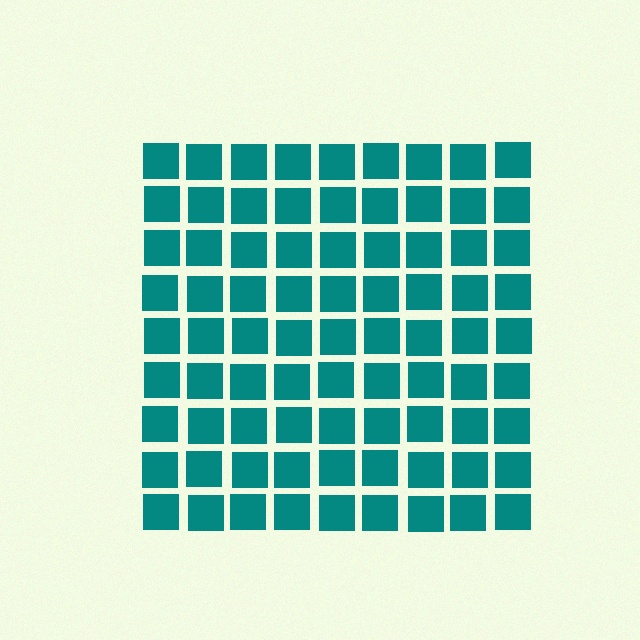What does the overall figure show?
The overall figure shows a square.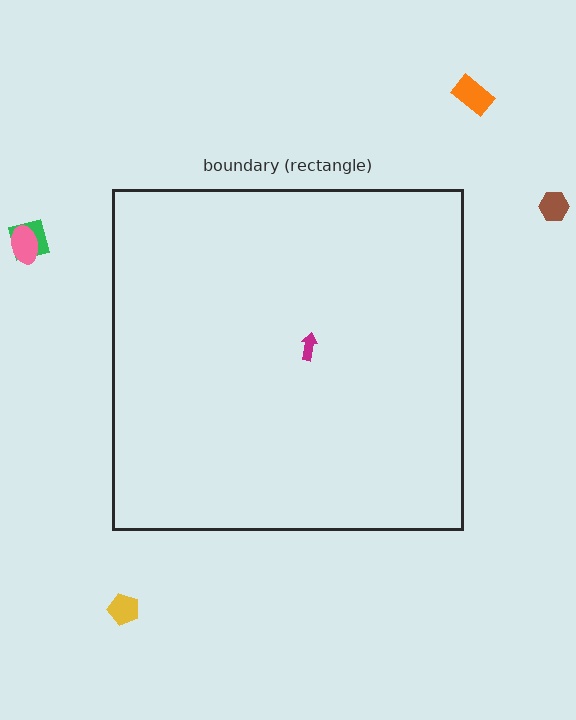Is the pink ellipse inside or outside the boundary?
Outside.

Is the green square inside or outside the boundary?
Outside.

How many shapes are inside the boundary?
1 inside, 5 outside.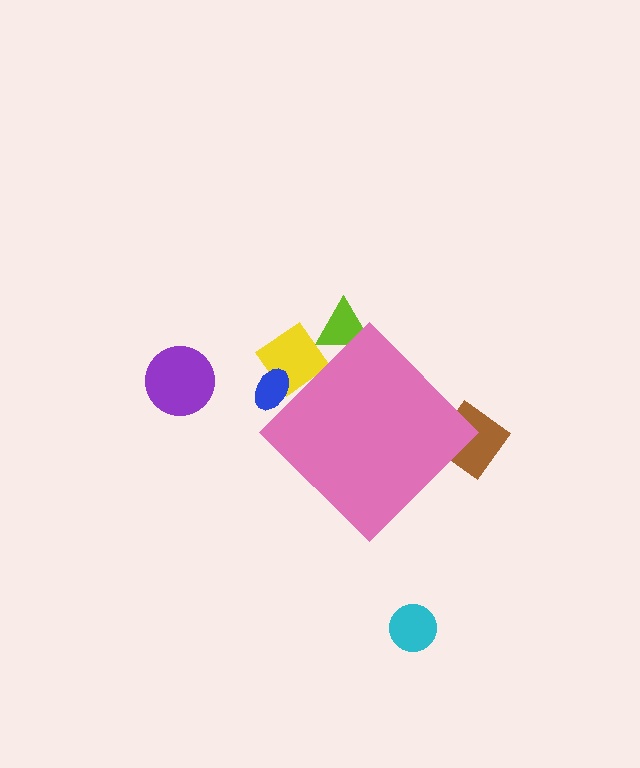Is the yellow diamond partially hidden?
Yes, the yellow diamond is partially hidden behind the pink diamond.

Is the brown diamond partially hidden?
Yes, the brown diamond is partially hidden behind the pink diamond.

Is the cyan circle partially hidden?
No, the cyan circle is fully visible.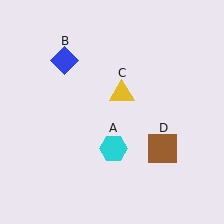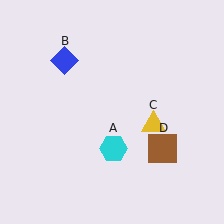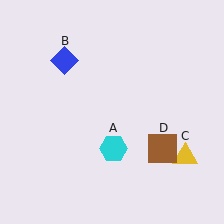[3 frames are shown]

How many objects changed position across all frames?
1 object changed position: yellow triangle (object C).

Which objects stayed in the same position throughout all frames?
Cyan hexagon (object A) and blue diamond (object B) and brown square (object D) remained stationary.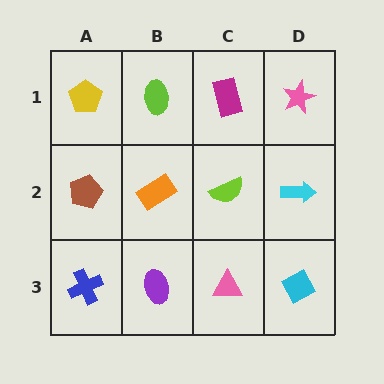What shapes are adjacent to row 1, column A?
A brown pentagon (row 2, column A), a lime ellipse (row 1, column B).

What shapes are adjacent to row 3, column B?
An orange rectangle (row 2, column B), a blue cross (row 3, column A), a pink triangle (row 3, column C).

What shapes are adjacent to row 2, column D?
A pink star (row 1, column D), a cyan diamond (row 3, column D), a lime semicircle (row 2, column C).